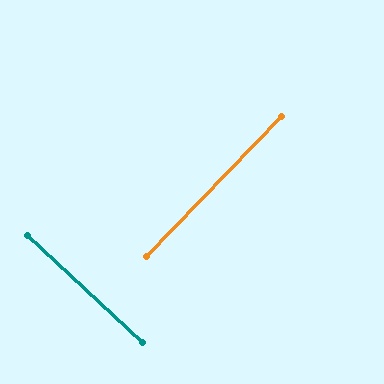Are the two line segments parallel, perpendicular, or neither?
Perpendicular — they meet at approximately 89°.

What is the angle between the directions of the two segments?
Approximately 89 degrees.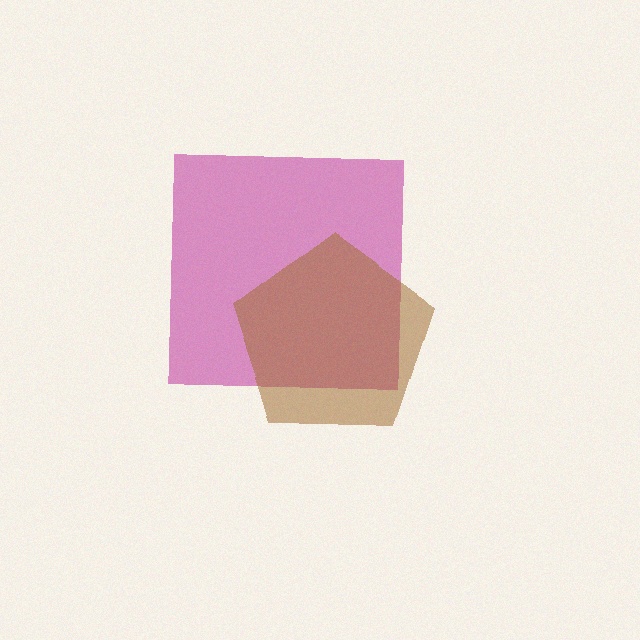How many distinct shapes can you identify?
There are 2 distinct shapes: a magenta square, a brown pentagon.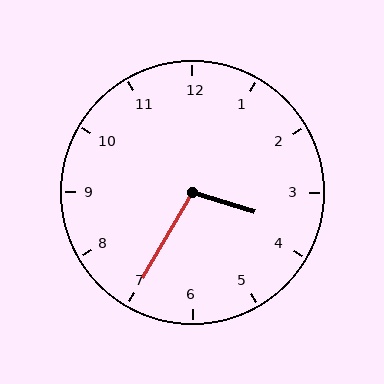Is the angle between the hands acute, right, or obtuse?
It is obtuse.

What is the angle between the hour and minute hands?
Approximately 102 degrees.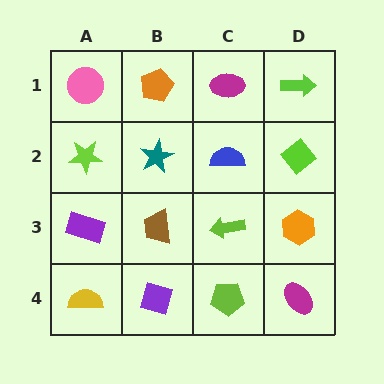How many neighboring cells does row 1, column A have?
2.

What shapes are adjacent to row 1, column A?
A lime star (row 2, column A), an orange pentagon (row 1, column B).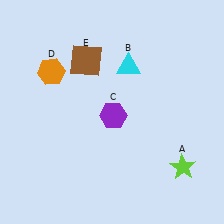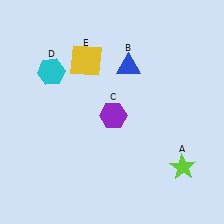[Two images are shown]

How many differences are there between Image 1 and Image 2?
There are 3 differences between the two images.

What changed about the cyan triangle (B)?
In Image 1, B is cyan. In Image 2, it changed to blue.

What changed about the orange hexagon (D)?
In Image 1, D is orange. In Image 2, it changed to cyan.